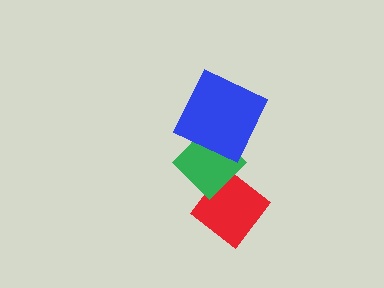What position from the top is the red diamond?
The red diamond is 3rd from the top.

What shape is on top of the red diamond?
The green diamond is on top of the red diamond.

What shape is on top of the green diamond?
The blue square is on top of the green diamond.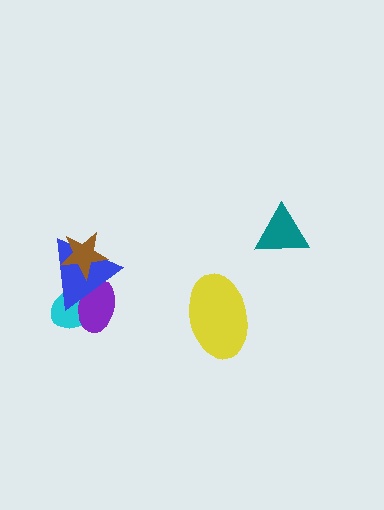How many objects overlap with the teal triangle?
0 objects overlap with the teal triangle.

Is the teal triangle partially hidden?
No, no other shape covers it.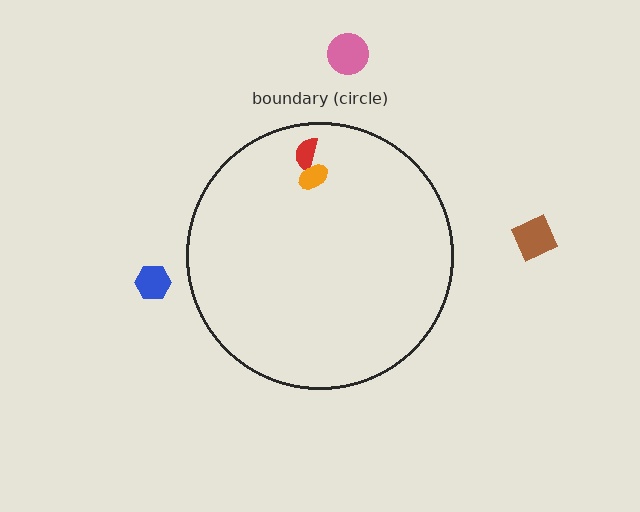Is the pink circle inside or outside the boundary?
Outside.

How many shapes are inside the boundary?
2 inside, 3 outside.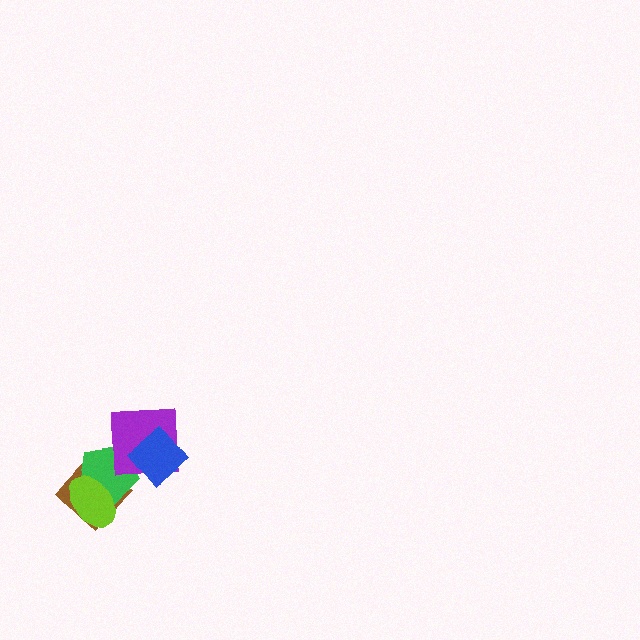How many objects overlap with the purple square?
3 objects overlap with the purple square.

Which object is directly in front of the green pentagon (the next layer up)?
The lime ellipse is directly in front of the green pentagon.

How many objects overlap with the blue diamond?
2 objects overlap with the blue diamond.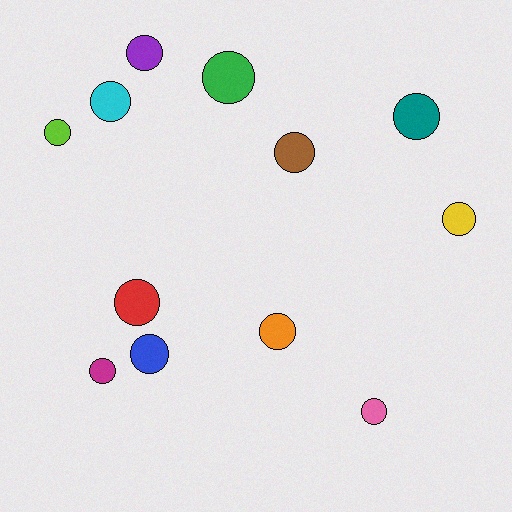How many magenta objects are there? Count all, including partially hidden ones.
There is 1 magenta object.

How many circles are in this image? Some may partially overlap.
There are 12 circles.